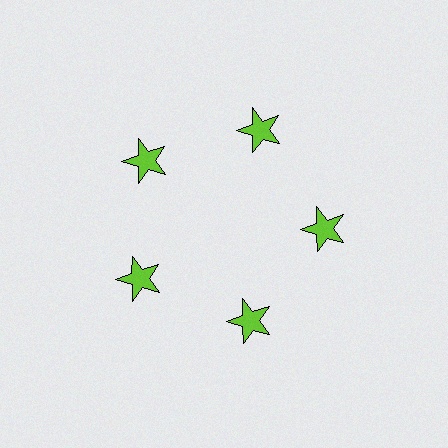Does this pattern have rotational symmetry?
Yes, this pattern has 5-fold rotational symmetry. It looks the same after rotating 72 degrees around the center.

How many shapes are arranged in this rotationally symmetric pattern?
There are 5 shapes, arranged in 5 groups of 1.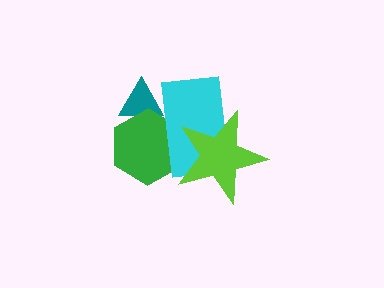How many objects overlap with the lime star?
2 objects overlap with the lime star.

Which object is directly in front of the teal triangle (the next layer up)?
The green hexagon is directly in front of the teal triangle.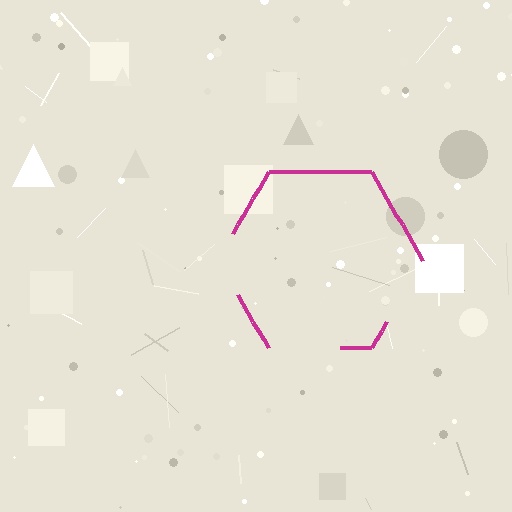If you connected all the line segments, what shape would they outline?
They would outline a hexagon.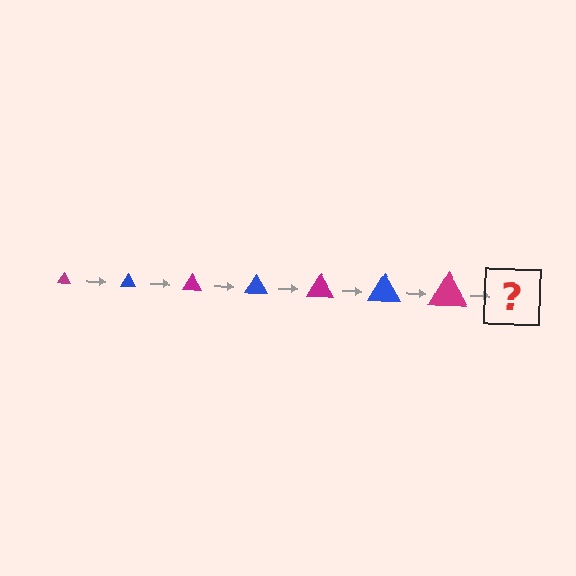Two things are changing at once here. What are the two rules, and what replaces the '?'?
The two rules are that the triangle grows larger each step and the color cycles through magenta and blue. The '?' should be a blue triangle, larger than the previous one.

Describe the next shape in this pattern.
It should be a blue triangle, larger than the previous one.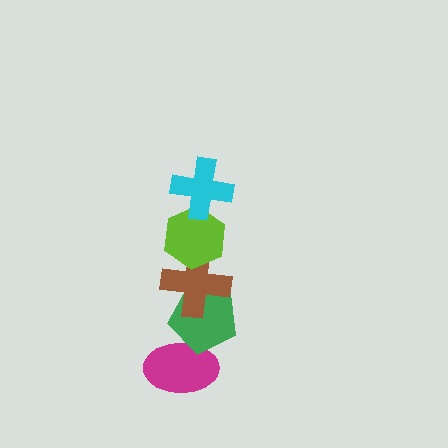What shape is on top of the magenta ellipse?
The green pentagon is on top of the magenta ellipse.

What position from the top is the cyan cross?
The cyan cross is 1st from the top.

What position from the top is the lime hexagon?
The lime hexagon is 2nd from the top.